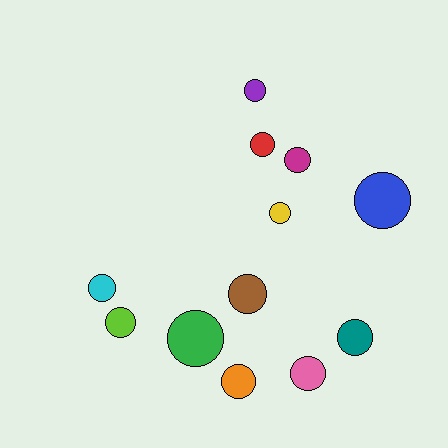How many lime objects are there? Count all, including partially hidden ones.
There is 1 lime object.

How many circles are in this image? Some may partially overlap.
There are 12 circles.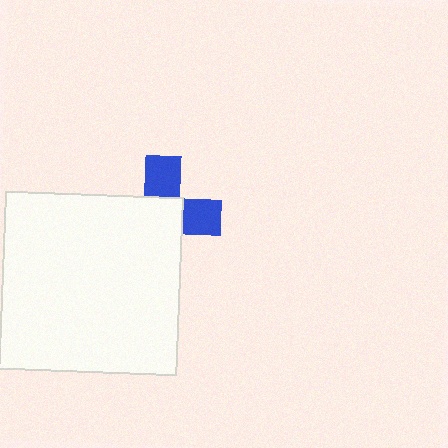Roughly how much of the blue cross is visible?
A small part of it is visible (roughly 39%).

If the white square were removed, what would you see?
You would see the complete blue cross.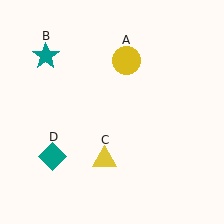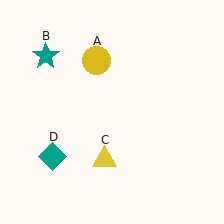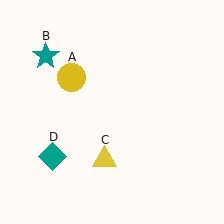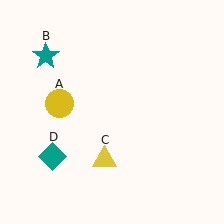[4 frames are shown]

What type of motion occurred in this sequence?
The yellow circle (object A) rotated counterclockwise around the center of the scene.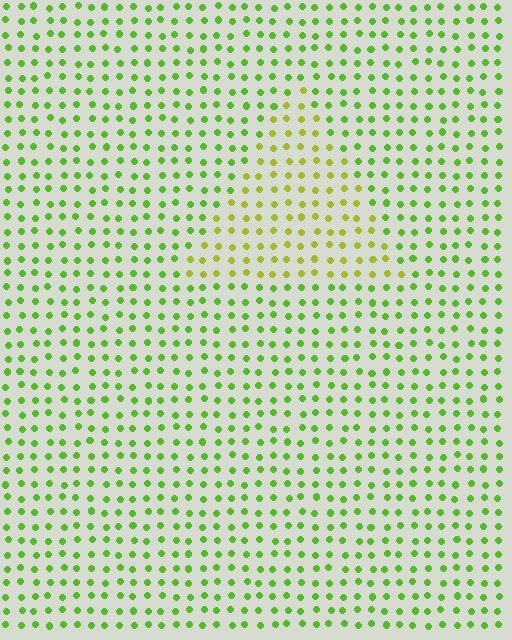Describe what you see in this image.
The image is filled with small lime elements in a uniform arrangement. A triangle-shaped region is visible where the elements are tinted to a slightly different hue, forming a subtle color boundary.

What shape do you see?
I see a triangle.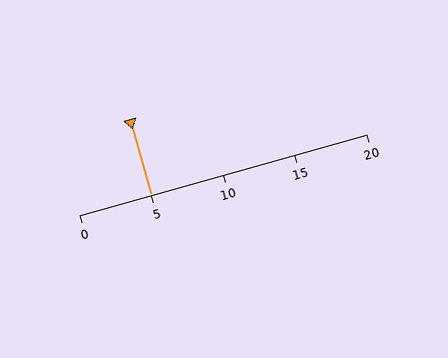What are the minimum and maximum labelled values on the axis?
The axis runs from 0 to 20.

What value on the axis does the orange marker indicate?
The marker indicates approximately 5.